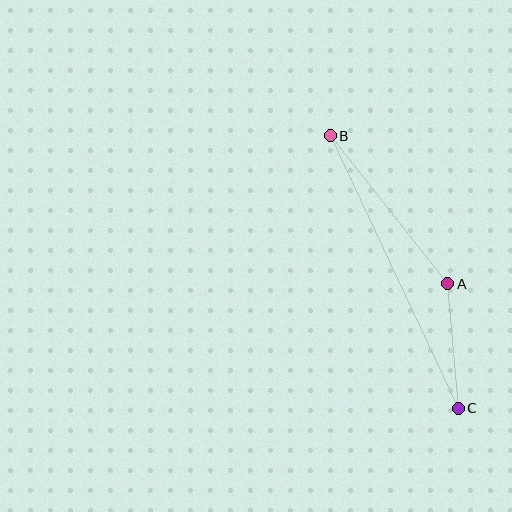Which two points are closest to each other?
Points A and C are closest to each other.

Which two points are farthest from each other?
Points B and C are farthest from each other.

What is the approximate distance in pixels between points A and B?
The distance between A and B is approximately 189 pixels.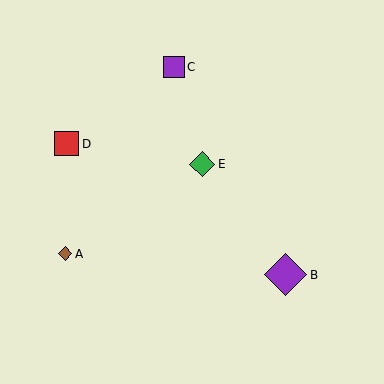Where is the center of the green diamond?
The center of the green diamond is at (202, 164).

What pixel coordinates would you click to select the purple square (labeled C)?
Click at (174, 67) to select the purple square C.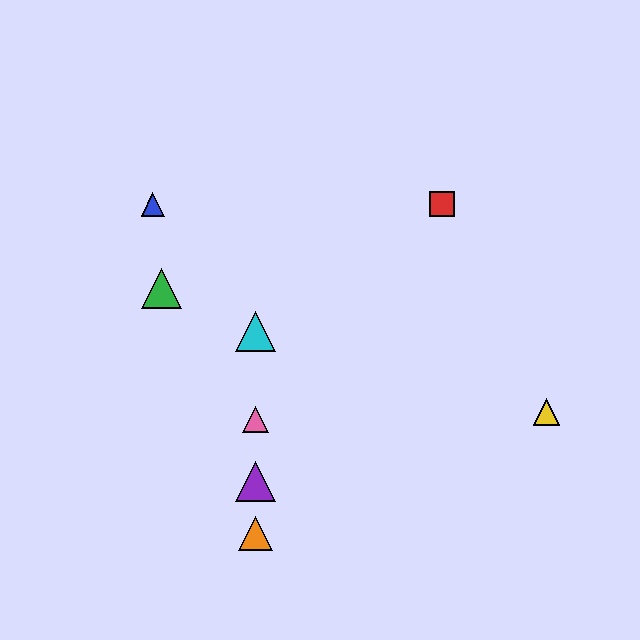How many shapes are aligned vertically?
4 shapes (the purple triangle, the orange triangle, the cyan triangle, the pink triangle) are aligned vertically.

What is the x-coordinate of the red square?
The red square is at x≈442.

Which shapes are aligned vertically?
The purple triangle, the orange triangle, the cyan triangle, the pink triangle are aligned vertically.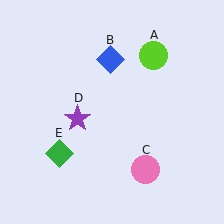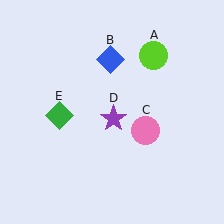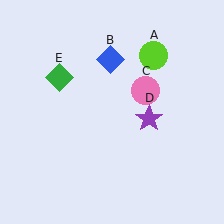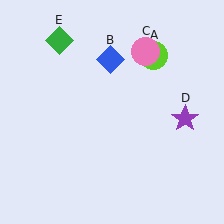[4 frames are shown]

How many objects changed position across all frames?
3 objects changed position: pink circle (object C), purple star (object D), green diamond (object E).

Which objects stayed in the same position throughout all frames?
Lime circle (object A) and blue diamond (object B) remained stationary.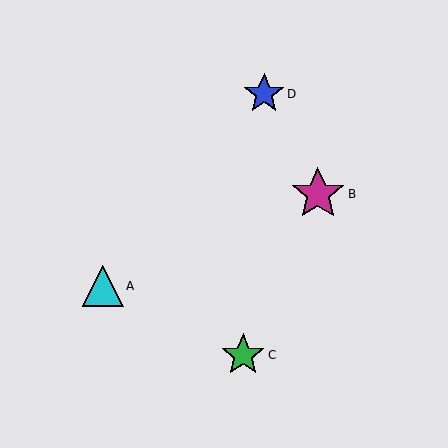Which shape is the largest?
The magenta star (labeled B) is the largest.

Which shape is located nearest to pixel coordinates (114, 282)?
The cyan triangle (labeled A) at (103, 286) is nearest to that location.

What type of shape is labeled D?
Shape D is a blue star.